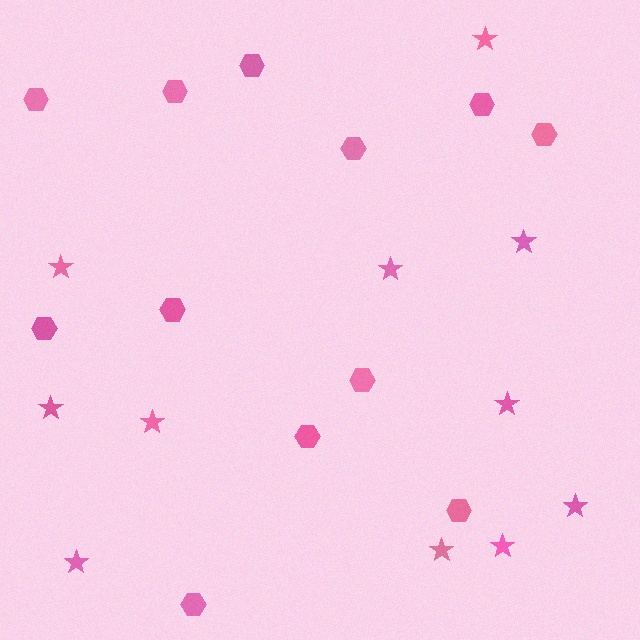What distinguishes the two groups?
There are 2 groups: one group of hexagons (12) and one group of stars (11).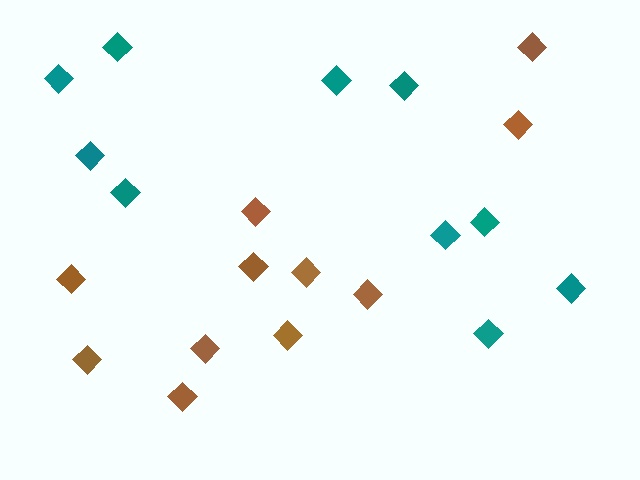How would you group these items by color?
There are 2 groups: one group of brown diamonds (11) and one group of teal diamonds (10).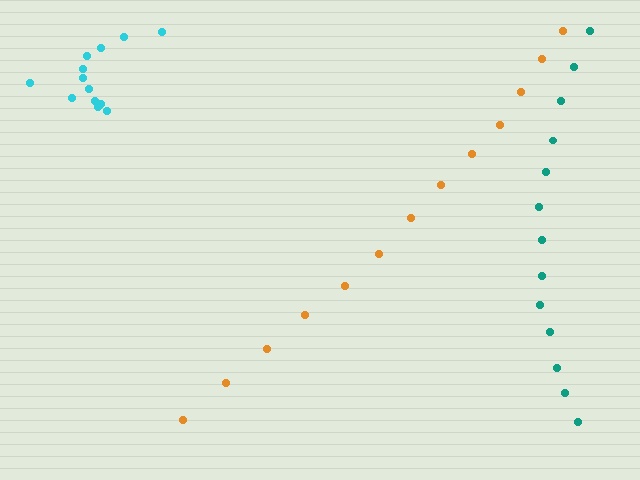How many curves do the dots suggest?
There are 3 distinct paths.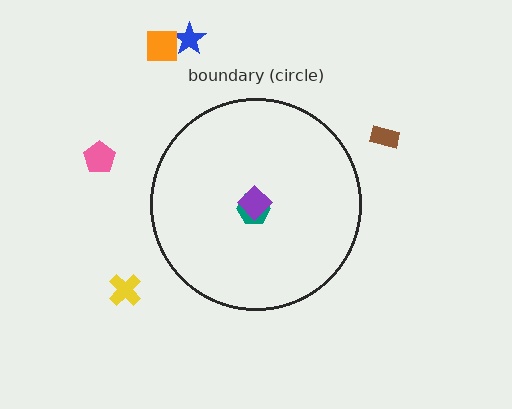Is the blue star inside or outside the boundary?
Outside.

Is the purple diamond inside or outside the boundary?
Inside.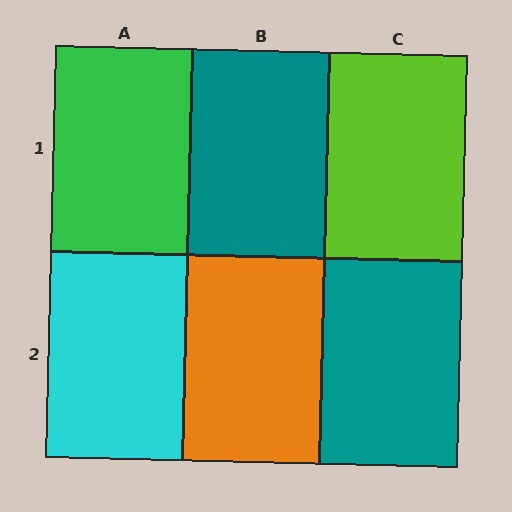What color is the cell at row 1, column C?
Lime.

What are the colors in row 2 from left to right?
Cyan, orange, teal.